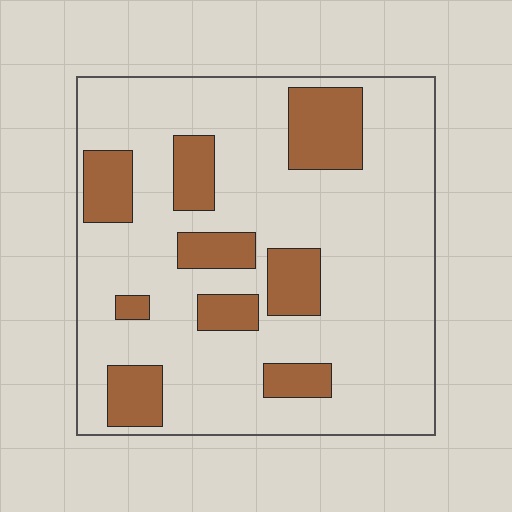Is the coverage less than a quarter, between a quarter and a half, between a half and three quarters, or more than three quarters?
Less than a quarter.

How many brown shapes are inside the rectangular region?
9.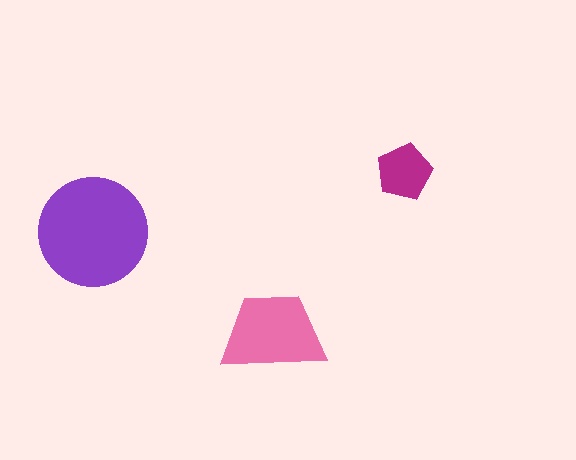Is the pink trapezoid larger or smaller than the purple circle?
Smaller.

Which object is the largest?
The purple circle.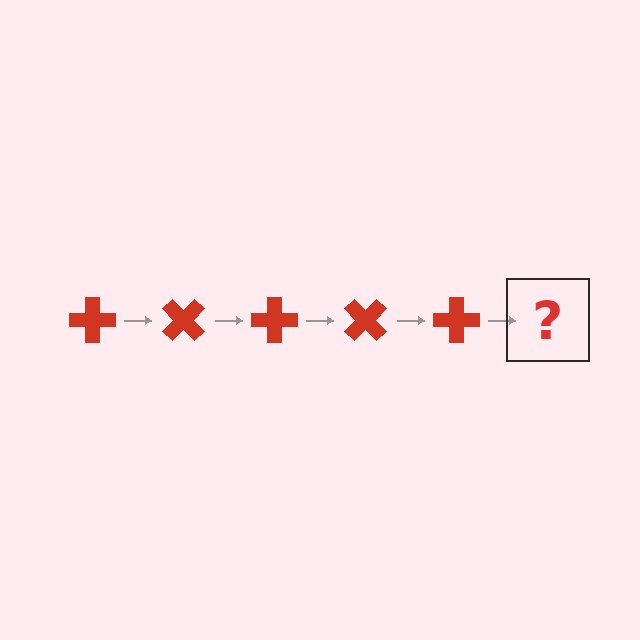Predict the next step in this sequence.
The next step is a red cross rotated 225 degrees.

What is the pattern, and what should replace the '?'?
The pattern is that the cross rotates 45 degrees each step. The '?' should be a red cross rotated 225 degrees.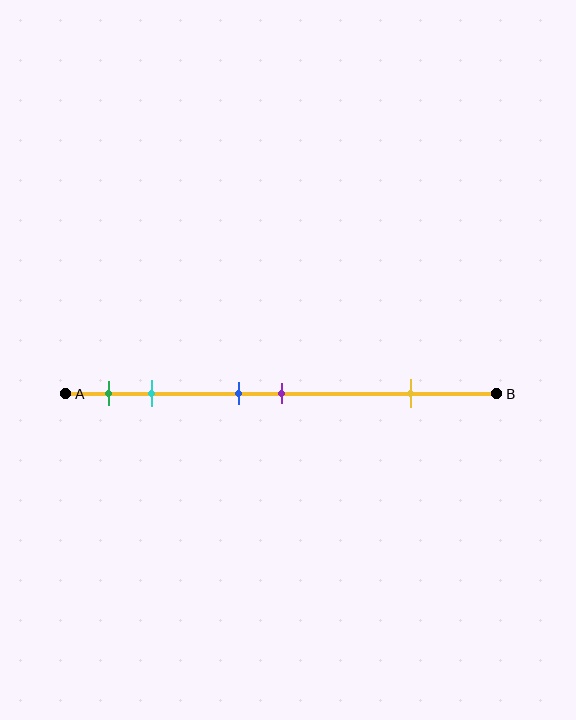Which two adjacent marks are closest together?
The blue and purple marks are the closest adjacent pair.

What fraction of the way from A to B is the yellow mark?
The yellow mark is approximately 80% (0.8) of the way from A to B.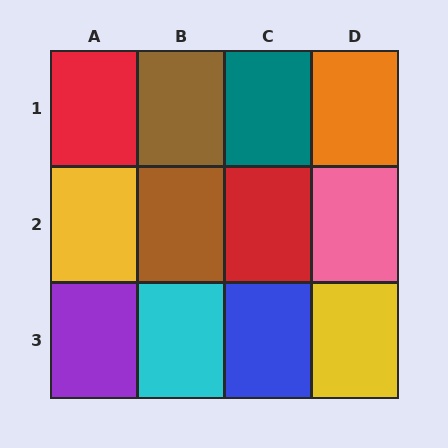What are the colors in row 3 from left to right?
Purple, cyan, blue, yellow.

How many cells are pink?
1 cell is pink.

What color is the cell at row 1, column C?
Teal.